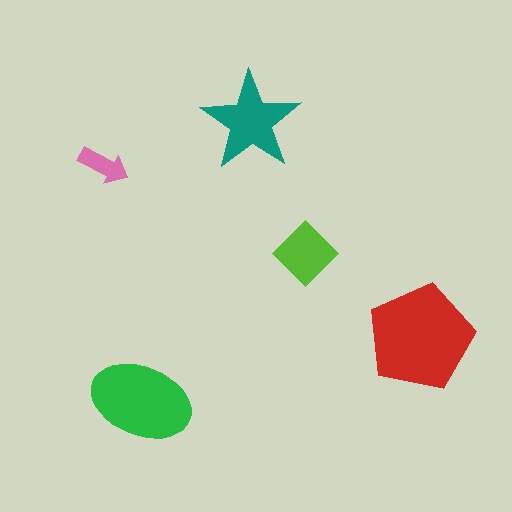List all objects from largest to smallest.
The red pentagon, the green ellipse, the teal star, the lime diamond, the pink arrow.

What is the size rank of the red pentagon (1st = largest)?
1st.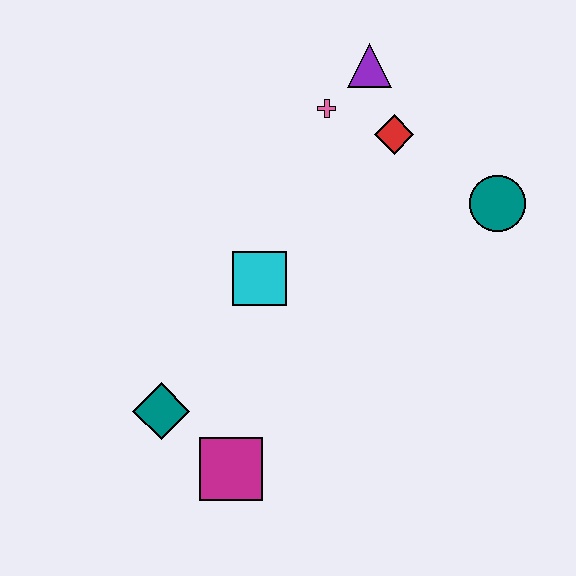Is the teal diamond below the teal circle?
Yes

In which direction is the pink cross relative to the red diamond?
The pink cross is to the left of the red diamond.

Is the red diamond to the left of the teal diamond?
No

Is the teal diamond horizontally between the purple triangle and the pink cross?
No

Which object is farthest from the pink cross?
The magenta square is farthest from the pink cross.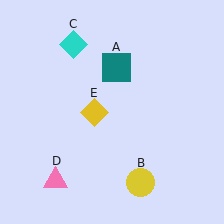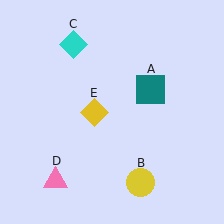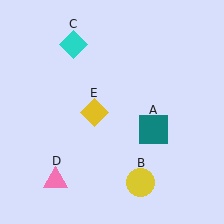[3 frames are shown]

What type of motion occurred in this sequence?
The teal square (object A) rotated clockwise around the center of the scene.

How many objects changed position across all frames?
1 object changed position: teal square (object A).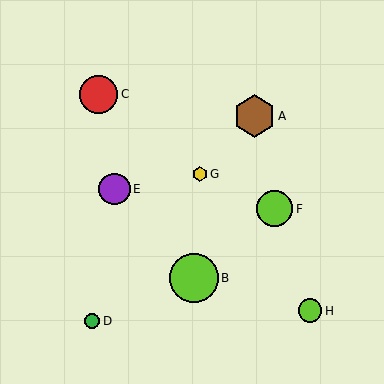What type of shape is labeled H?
Shape H is a lime circle.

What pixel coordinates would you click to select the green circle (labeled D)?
Click at (92, 321) to select the green circle D.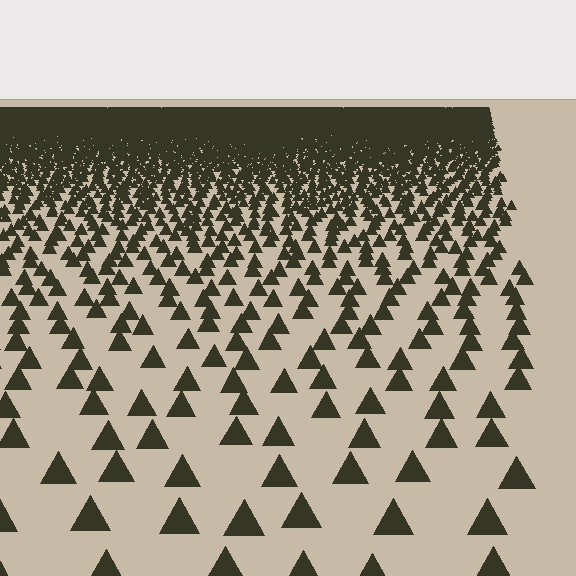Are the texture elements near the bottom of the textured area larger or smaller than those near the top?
Larger. Near the bottom, elements are closer to the viewer and appear at a bigger on-screen size.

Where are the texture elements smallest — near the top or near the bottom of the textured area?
Near the top.